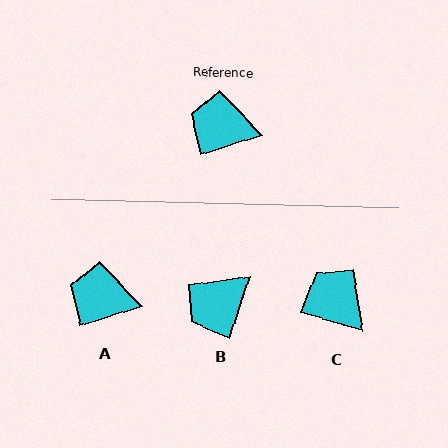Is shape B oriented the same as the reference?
No, it is off by about 54 degrees.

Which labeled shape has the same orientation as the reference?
A.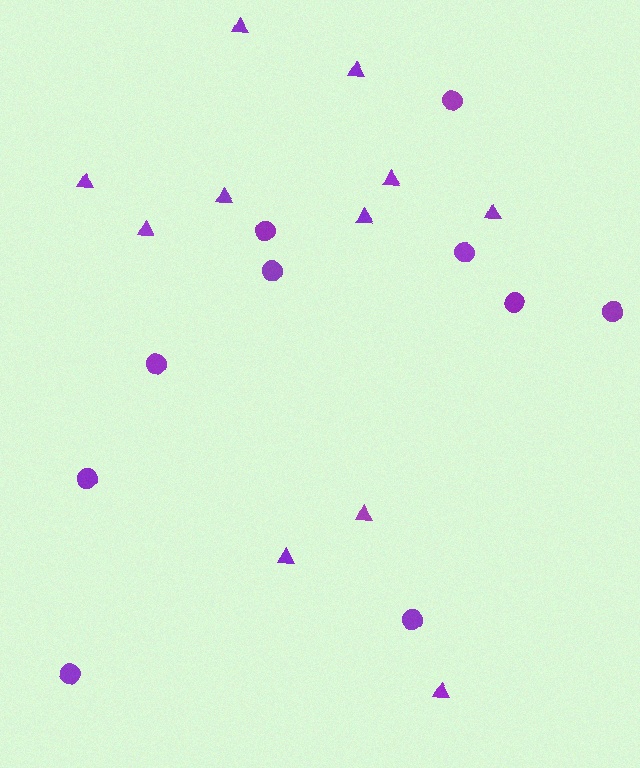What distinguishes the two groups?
There are 2 groups: one group of triangles (11) and one group of circles (10).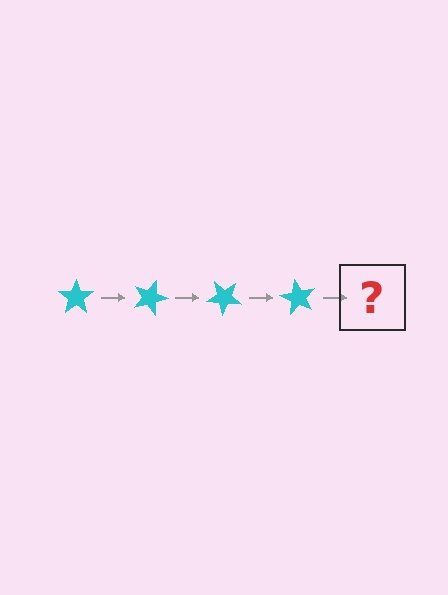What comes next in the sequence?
The next element should be a cyan star rotated 80 degrees.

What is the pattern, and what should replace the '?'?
The pattern is that the star rotates 20 degrees each step. The '?' should be a cyan star rotated 80 degrees.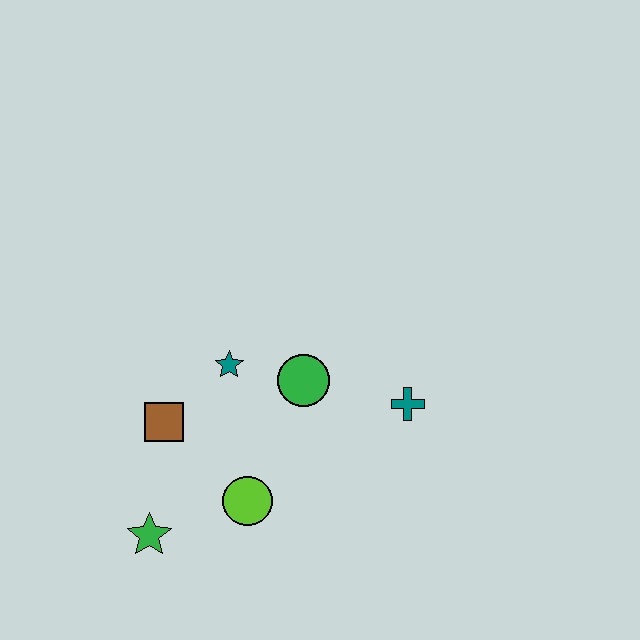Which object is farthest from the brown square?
The teal cross is farthest from the brown square.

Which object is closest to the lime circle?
The green star is closest to the lime circle.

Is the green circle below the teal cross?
No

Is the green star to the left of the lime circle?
Yes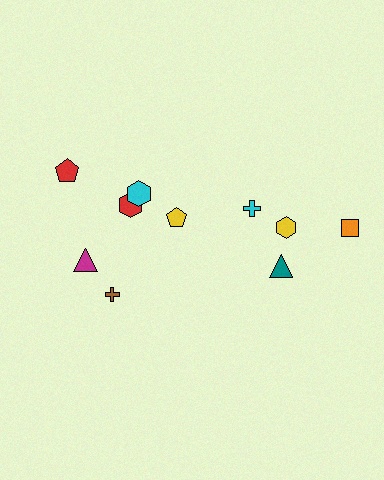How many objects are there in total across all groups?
There are 10 objects.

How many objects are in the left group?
There are 6 objects.